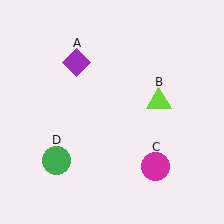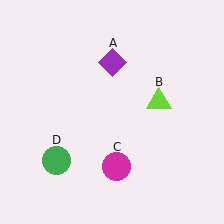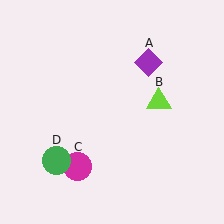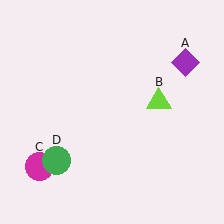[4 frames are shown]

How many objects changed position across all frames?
2 objects changed position: purple diamond (object A), magenta circle (object C).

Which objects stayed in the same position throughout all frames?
Lime triangle (object B) and green circle (object D) remained stationary.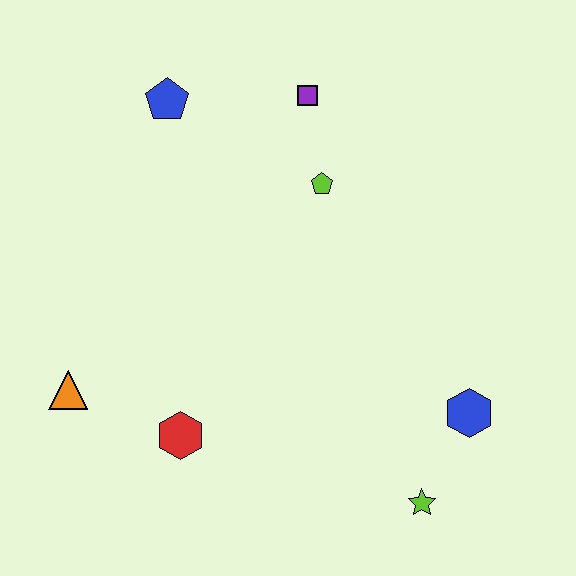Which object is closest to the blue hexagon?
The lime star is closest to the blue hexagon.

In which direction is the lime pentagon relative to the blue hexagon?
The lime pentagon is above the blue hexagon.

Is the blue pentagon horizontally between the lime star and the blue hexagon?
No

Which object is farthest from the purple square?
The lime star is farthest from the purple square.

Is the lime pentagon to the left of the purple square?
No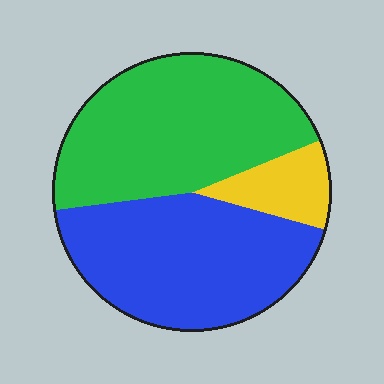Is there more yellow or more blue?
Blue.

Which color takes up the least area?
Yellow, at roughly 10%.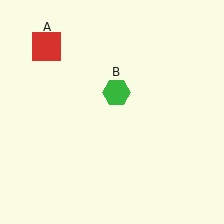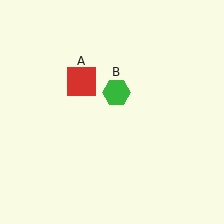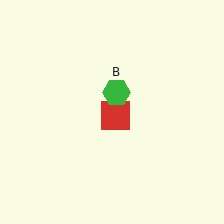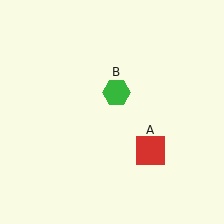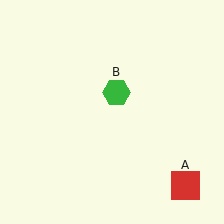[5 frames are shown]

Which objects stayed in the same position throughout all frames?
Green hexagon (object B) remained stationary.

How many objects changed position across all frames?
1 object changed position: red square (object A).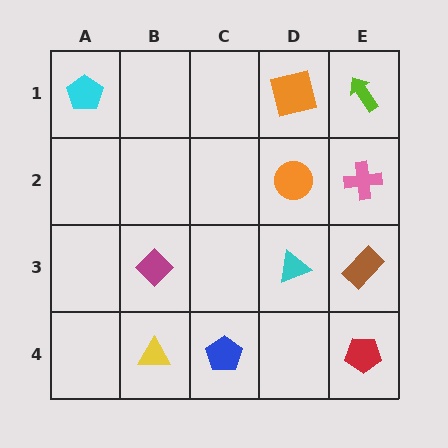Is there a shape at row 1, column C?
No, that cell is empty.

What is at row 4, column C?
A blue pentagon.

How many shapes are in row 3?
3 shapes.